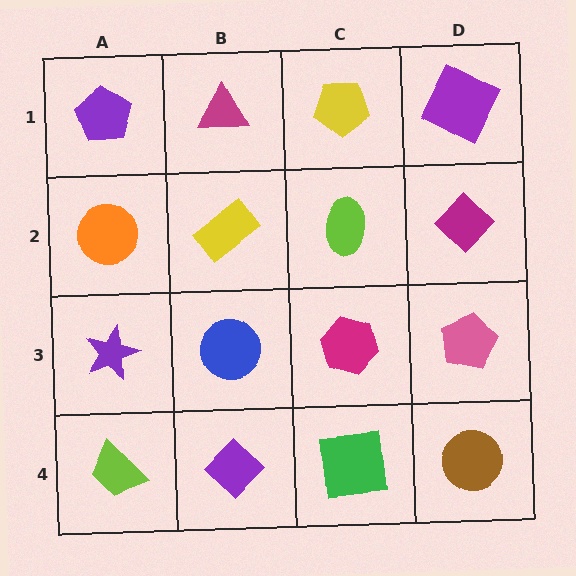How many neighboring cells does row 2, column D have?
3.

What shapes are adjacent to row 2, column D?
A purple square (row 1, column D), a pink pentagon (row 3, column D), a lime ellipse (row 2, column C).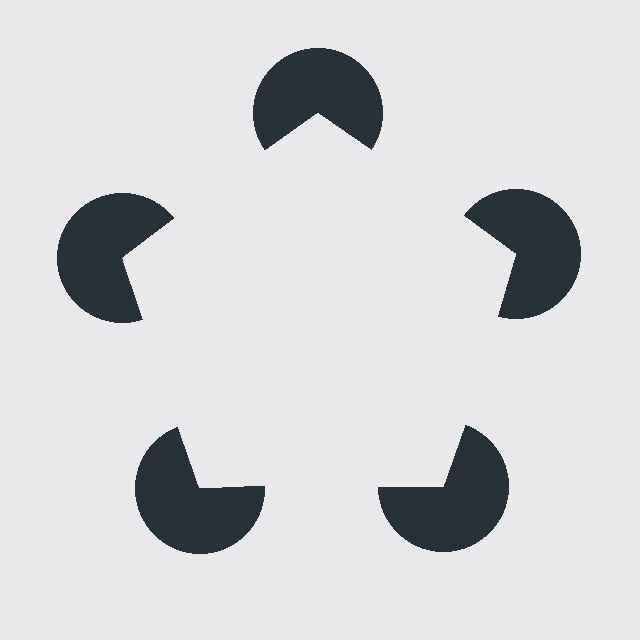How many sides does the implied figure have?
5 sides.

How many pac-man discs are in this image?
There are 5 — one at each vertex of the illusory pentagon.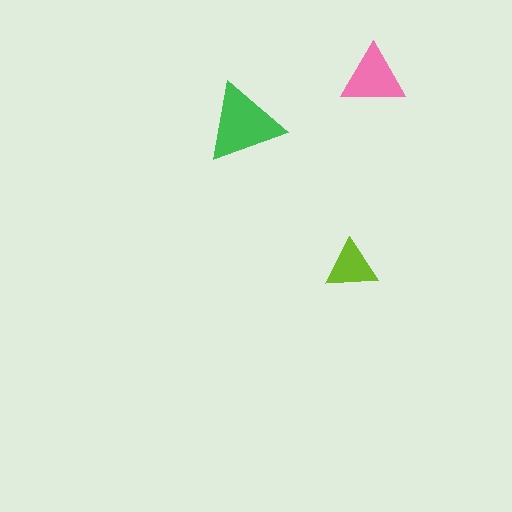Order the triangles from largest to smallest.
the green one, the pink one, the lime one.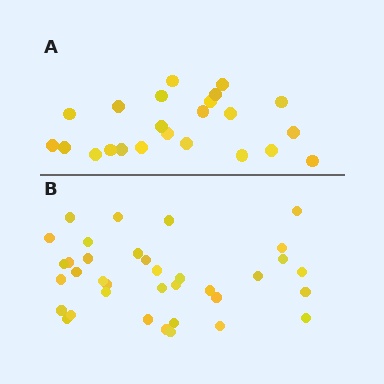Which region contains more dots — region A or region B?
Region B (the bottom region) has more dots.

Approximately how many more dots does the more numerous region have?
Region B has approximately 15 more dots than region A.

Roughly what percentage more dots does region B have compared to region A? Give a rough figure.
About 55% more.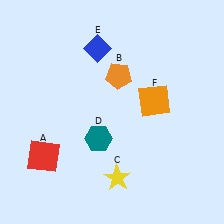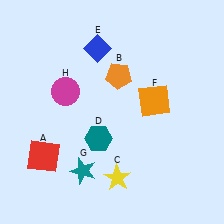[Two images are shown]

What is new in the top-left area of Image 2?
A magenta circle (H) was added in the top-left area of Image 2.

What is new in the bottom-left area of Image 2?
A teal star (G) was added in the bottom-left area of Image 2.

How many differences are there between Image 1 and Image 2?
There are 2 differences between the two images.